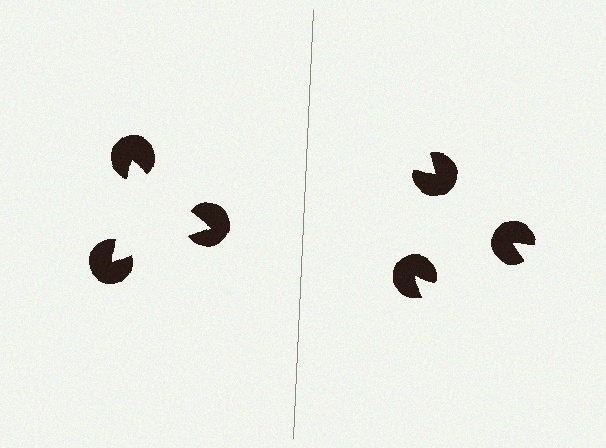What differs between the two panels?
The pac-man discs are positioned identically on both sides; only the wedge orientations differ. On the left they align to a triangle; on the right they are misaligned.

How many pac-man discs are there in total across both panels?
6 — 3 on each side.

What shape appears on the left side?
An illusory triangle.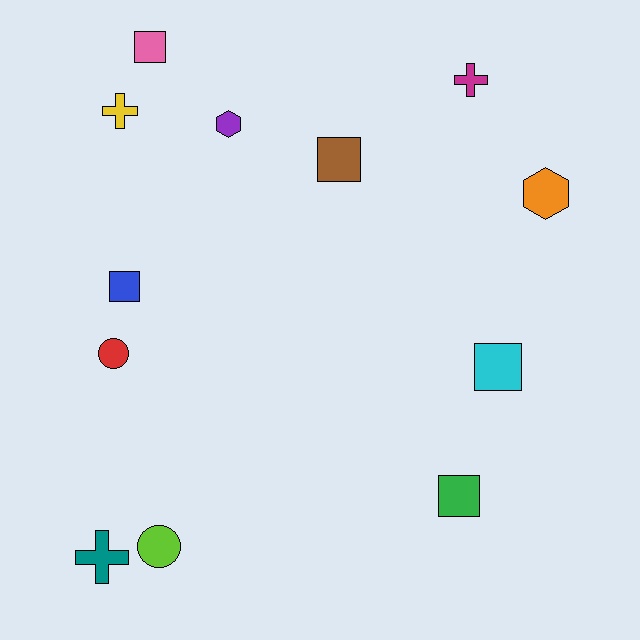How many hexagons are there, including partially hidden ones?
There are 2 hexagons.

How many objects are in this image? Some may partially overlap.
There are 12 objects.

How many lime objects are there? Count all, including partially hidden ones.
There is 1 lime object.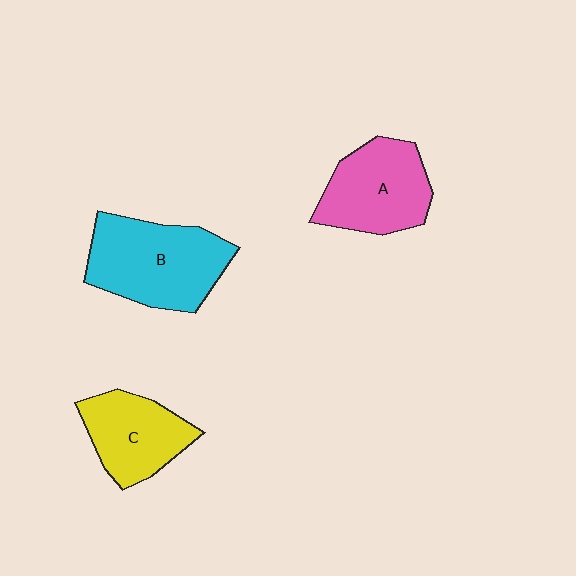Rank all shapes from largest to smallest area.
From largest to smallest: B (cyan), A (pink), C (yellow).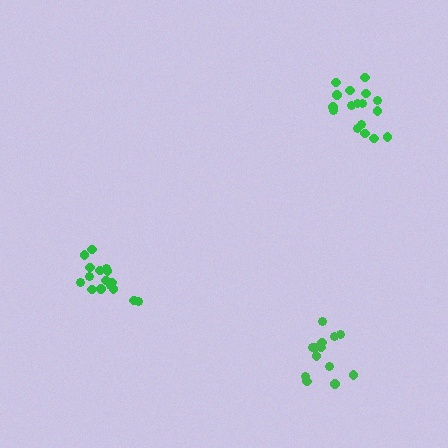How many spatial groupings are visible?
There are 3 spatial groupings.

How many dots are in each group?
Group 1: 17 dots, Group 2: 13 dots, Group 3: 17 dots (47 total).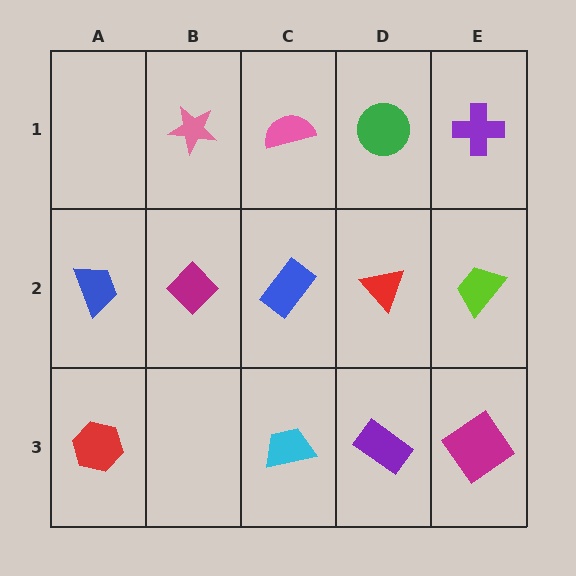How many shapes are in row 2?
5 shapes.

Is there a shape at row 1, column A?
No, that cell is empty.